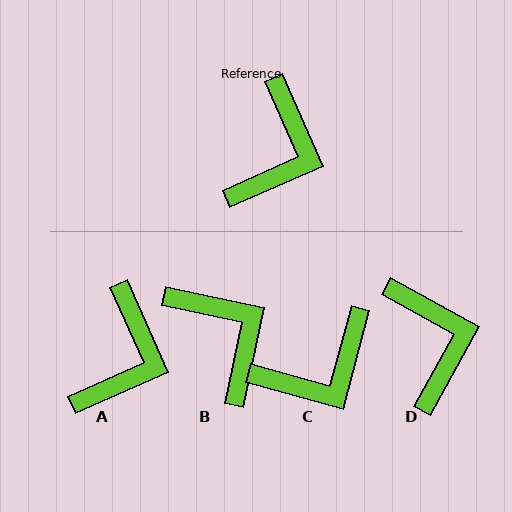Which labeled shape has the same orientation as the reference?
A.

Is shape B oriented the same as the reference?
No, it is off by about 54 degrees.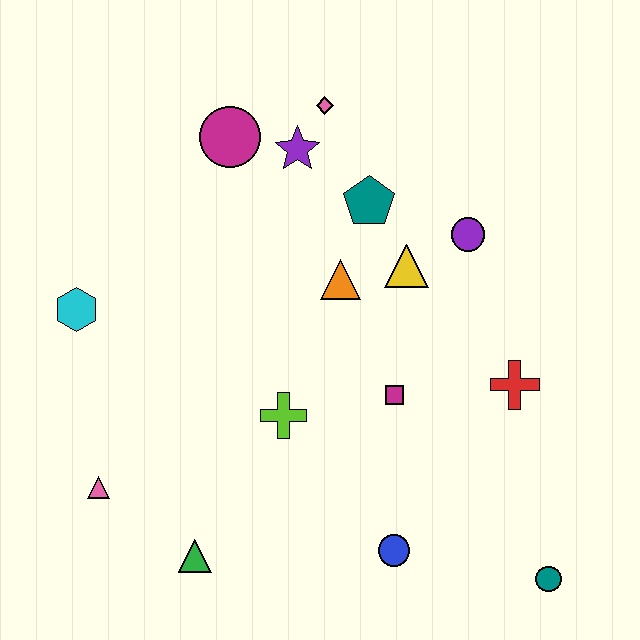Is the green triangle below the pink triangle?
Yes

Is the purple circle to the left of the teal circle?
Yes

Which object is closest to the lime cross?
The magenta square is closest to the lime cross.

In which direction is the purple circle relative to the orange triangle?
The purple circle is to the right of the orange triangle.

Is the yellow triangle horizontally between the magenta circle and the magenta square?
No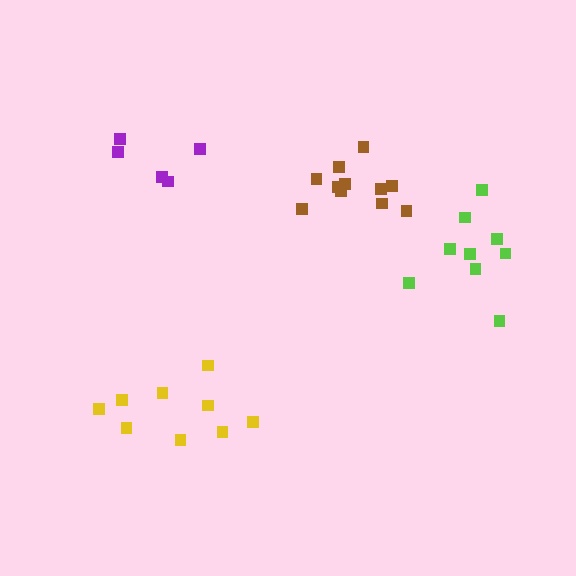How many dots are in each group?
Group 1: 9 dots, Group 2: 5 dots, Group 3: 9 dots, Group 4: 11 dots (34 total).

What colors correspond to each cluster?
The clusters are colored: yellow, purple, lime, brown.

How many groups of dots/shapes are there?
There are 4 groups.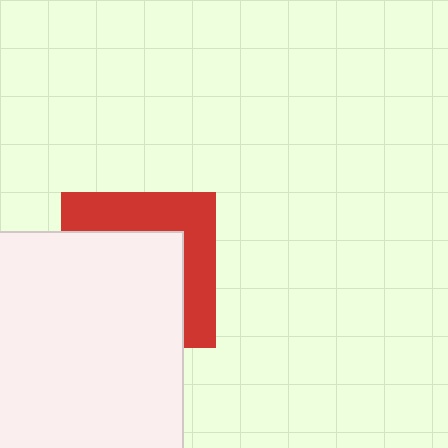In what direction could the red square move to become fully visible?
The red square could move toward the upper-right. That would shift it out from behind the white square entirely.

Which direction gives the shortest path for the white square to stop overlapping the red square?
Moving toward the lower-left gives the shortest separation.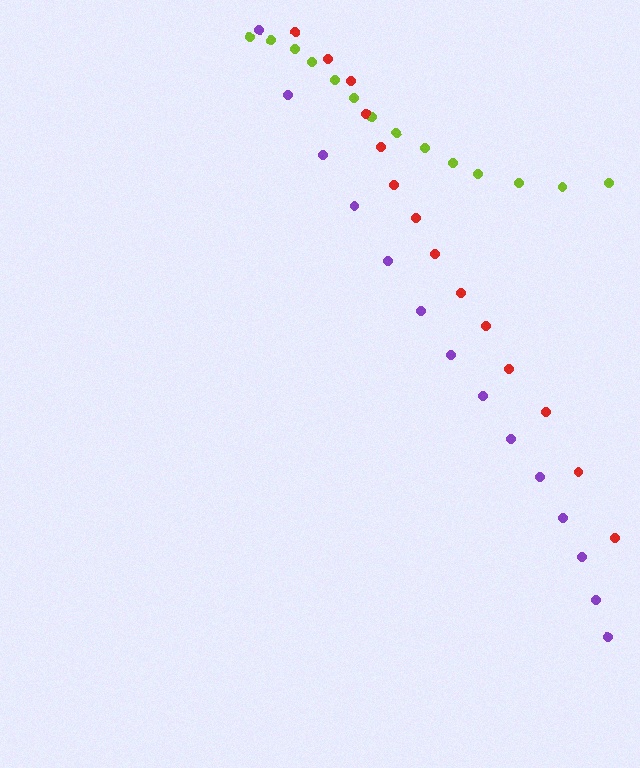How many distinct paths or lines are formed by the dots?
There are 3 distinct paths.